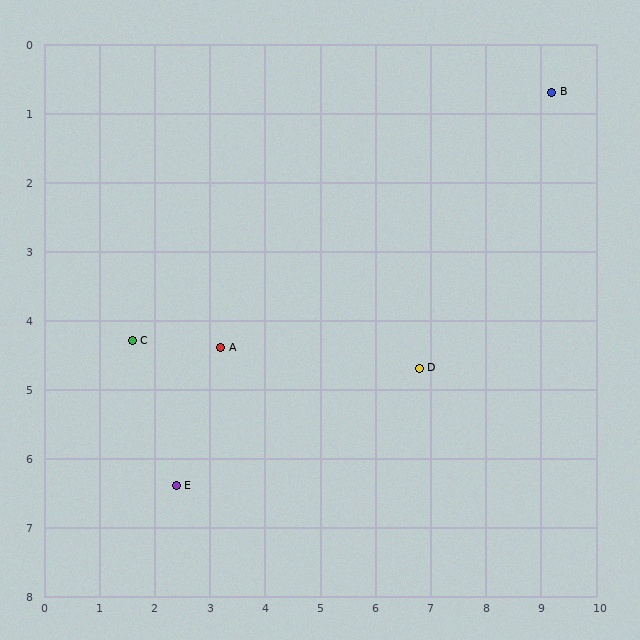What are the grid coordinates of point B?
Point B is at approximately (9.2, 0.7).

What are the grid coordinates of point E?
Point E is at approximately (2.4, 6.4).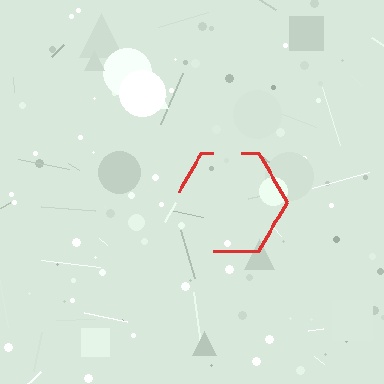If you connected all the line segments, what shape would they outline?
They would outline a hexagon.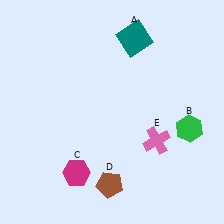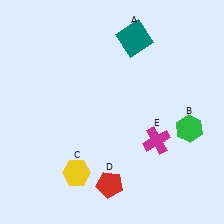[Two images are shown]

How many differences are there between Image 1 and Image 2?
There are 3 differences between the two images.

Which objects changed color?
C changed from magenta to yellow. D changed from brown to red. E changed from pink to magenta.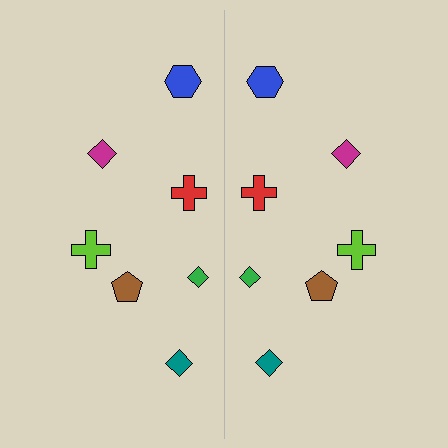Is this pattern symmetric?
Yes, this pattern has bilateral (reflection) symmetry.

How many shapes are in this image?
There are 14 shapes in this image.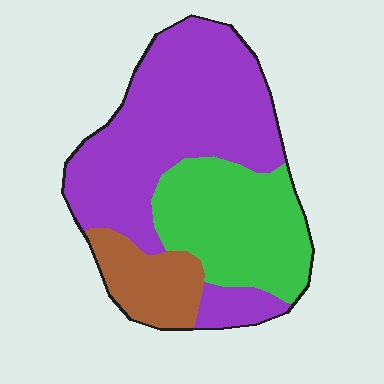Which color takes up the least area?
Brown, at roughly 15%.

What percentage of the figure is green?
Green takes up between a quarter and a half of the figure.